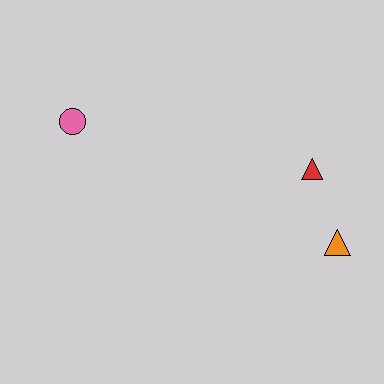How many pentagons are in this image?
There are no pentagons.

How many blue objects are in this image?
There are no blue objects.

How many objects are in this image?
There are 3 objects.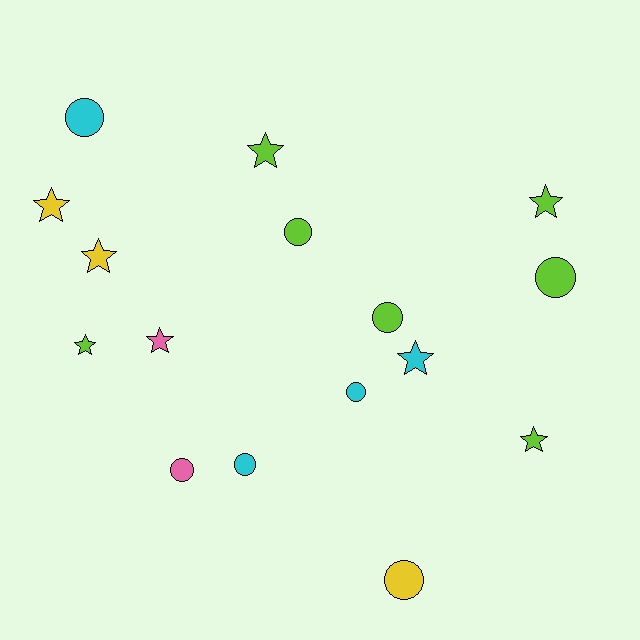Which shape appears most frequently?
Star, with 8 objects.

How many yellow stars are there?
There are 2 yellow stars.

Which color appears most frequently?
Lime, with 7 objects.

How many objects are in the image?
There are 16 objects.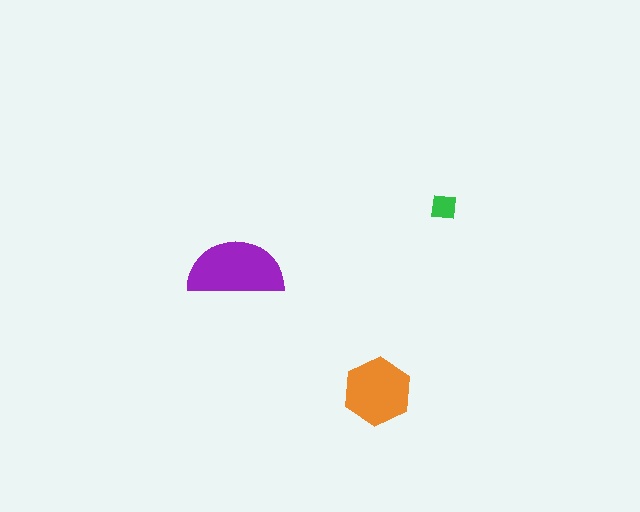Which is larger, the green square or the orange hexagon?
The orange hexagon.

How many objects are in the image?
There are 3 objects in the image.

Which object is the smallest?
The green square.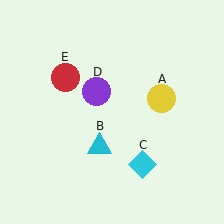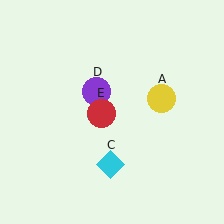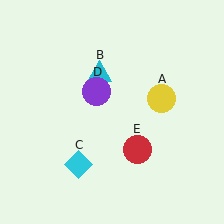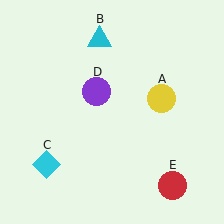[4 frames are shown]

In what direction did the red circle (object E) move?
The red circle (object E) moved down and to the right.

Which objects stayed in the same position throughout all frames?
Yellow circle (object A) and purple circle (object D) remained stationary.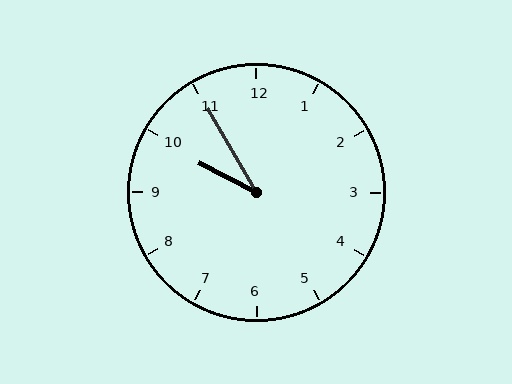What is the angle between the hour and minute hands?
Approximately 32 degrees.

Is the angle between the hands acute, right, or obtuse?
It is acute.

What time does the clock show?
9:55.